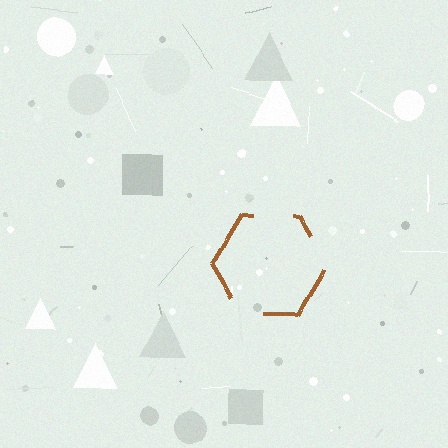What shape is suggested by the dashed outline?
The dashed outline suggests a hexagon.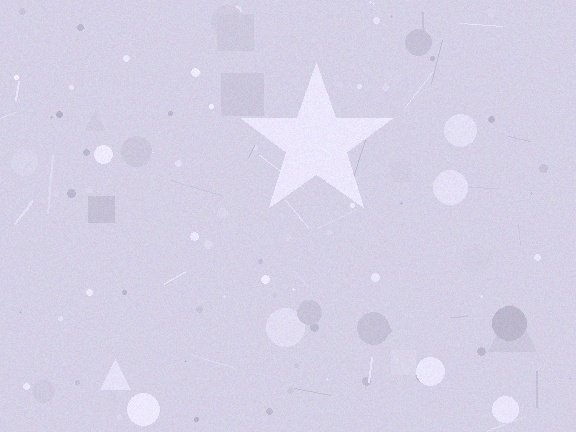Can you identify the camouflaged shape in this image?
The camouflaged shape is a star.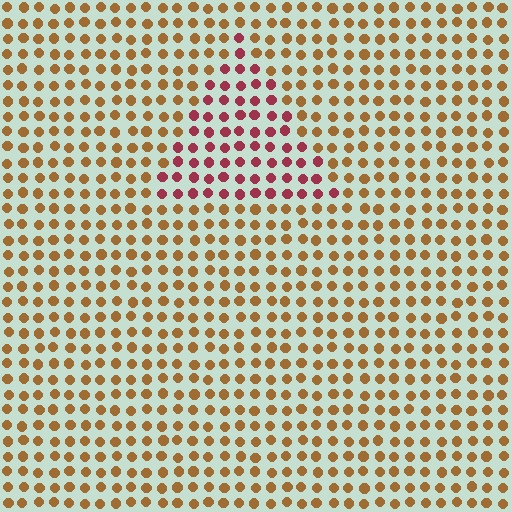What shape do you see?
I see a triangle.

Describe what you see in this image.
The image is filled with small brown elements in a uniform arrangement. A triangle-shaped region is visible where the elements are tinted to a slightly different hue, forming a subtle color boundary.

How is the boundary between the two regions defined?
The boundary is defined purely by a slight shift in hue (about 47 degrees). Spacing, size, and orientation are identical on both sides.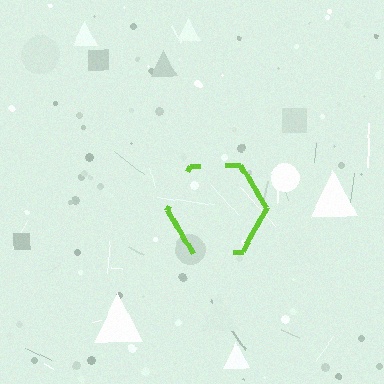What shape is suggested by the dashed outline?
The dashed outline suggests a hexagon.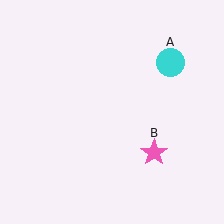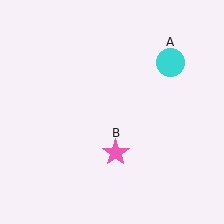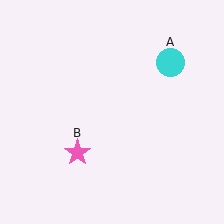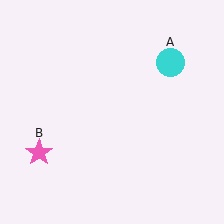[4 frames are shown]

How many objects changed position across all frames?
1 object changed position: pink star (object B).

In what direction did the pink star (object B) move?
The pink star (object B) moved left.